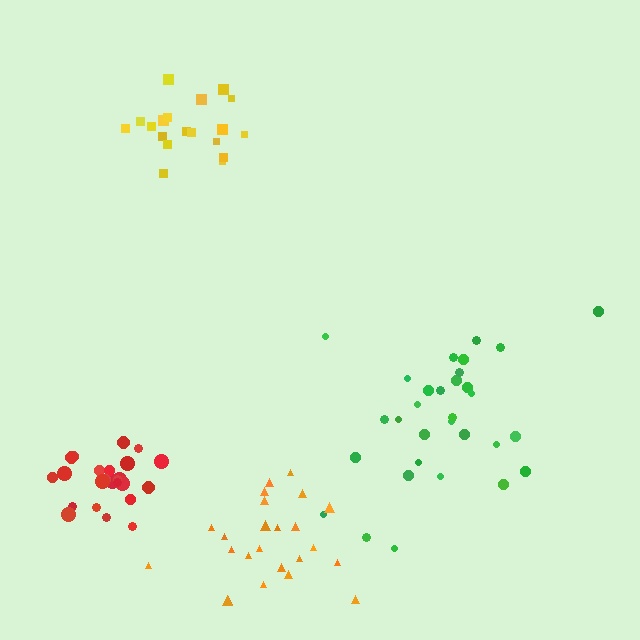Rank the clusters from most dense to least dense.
red, yellow, orange, green.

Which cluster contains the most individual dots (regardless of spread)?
Green (31).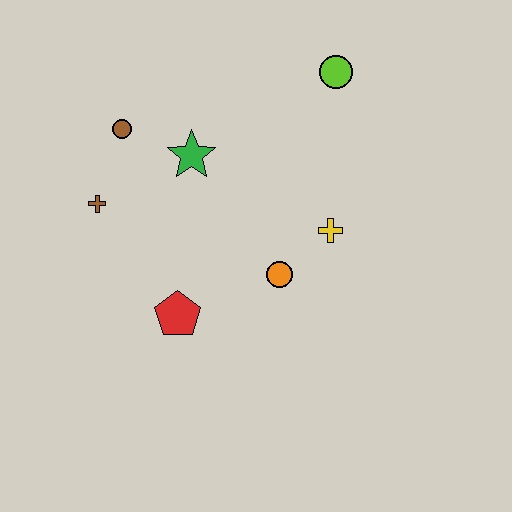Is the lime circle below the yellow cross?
No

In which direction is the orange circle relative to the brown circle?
The orange circle is to the right of the brown circle.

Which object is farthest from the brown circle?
The yellow cross is farthest from the brown circle.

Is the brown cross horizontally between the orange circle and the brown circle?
No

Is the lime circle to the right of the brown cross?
Yes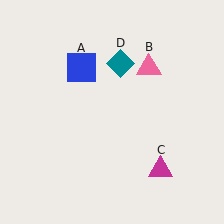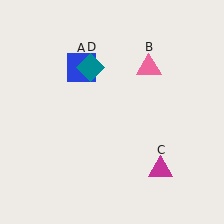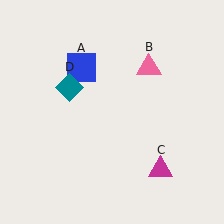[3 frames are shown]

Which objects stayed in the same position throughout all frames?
Blue square (object A) and pink triangle (object B) and magenta triangle (object C) remained stationary.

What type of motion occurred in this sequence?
The teal diamond (object D) rotated counterclockwise around the center of the scene.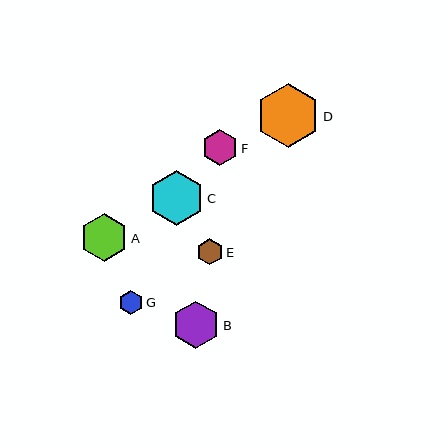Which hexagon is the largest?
Hexagon D is the largest with a size of approximately 64 pixels.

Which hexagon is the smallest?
Hexagon G is the smallest with a size of approximately 24 pixels.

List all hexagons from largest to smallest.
From largest to smallest: D, C, B, A, F, E, G.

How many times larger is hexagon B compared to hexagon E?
Hexagon B is approximately 1.8 times the size of hexagon E.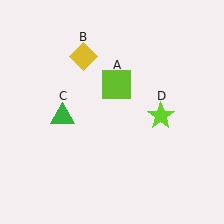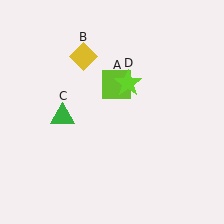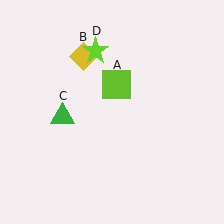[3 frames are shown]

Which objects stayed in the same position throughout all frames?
Lime square (object A) and yellow diamond (object B) and green triangle (object C) remained stationary.